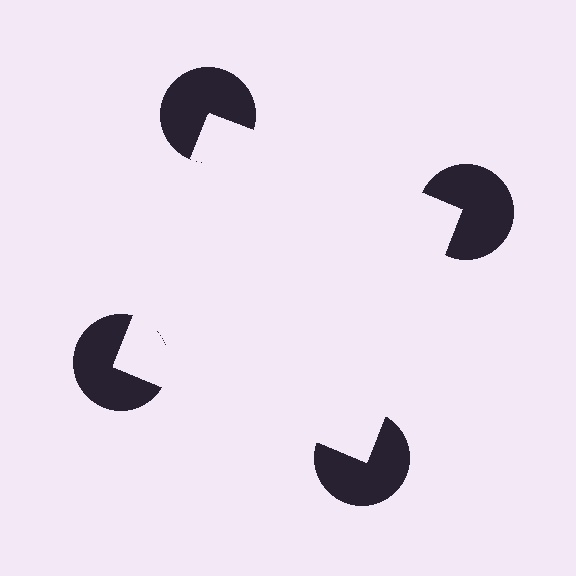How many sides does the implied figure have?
4 sides.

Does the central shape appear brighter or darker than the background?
It typically appears slightly brighter than the background, even though no actual brightness change is drawn.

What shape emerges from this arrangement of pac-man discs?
An illusory square — its edges are inferred from the aligned wedge cuts in the pac-man discs, not physically drawn.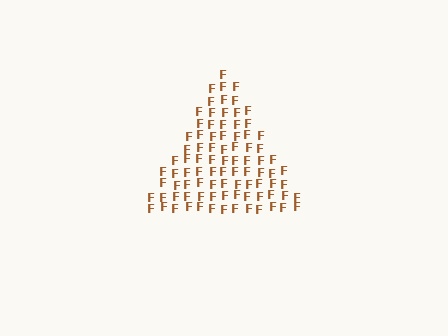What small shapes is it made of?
It is made of small letter F's.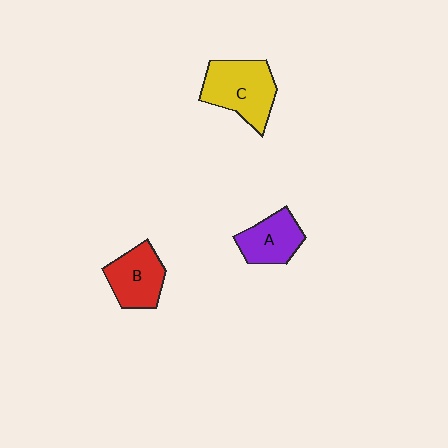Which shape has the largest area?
Shape C (yellow).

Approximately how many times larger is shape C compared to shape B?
Approximately 1.3 times.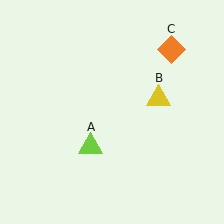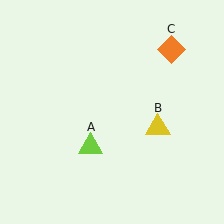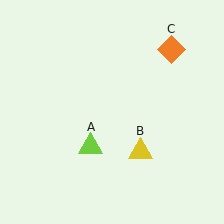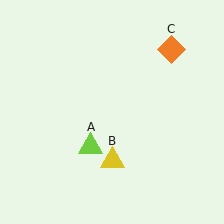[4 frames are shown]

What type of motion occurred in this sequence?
The yellow triangle (object B) rotated clockwise around the center of the scene.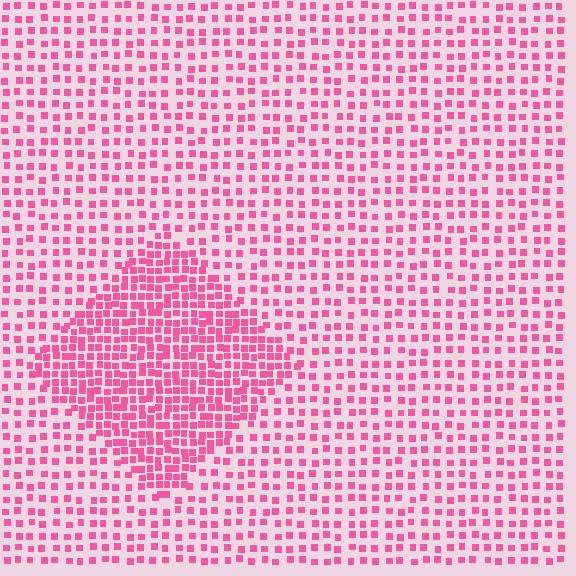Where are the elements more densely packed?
The elements are more densely packed inside the diamond boundary.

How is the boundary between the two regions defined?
The boundary is defined by a change in element density (approximately 2.1x ratio). All elements are the same color, size, and shape.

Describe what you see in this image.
The image contains small pink elements arranged at two different densities. A diamond-shaped region is visible where the elements are more densely packed than the surrounding area.